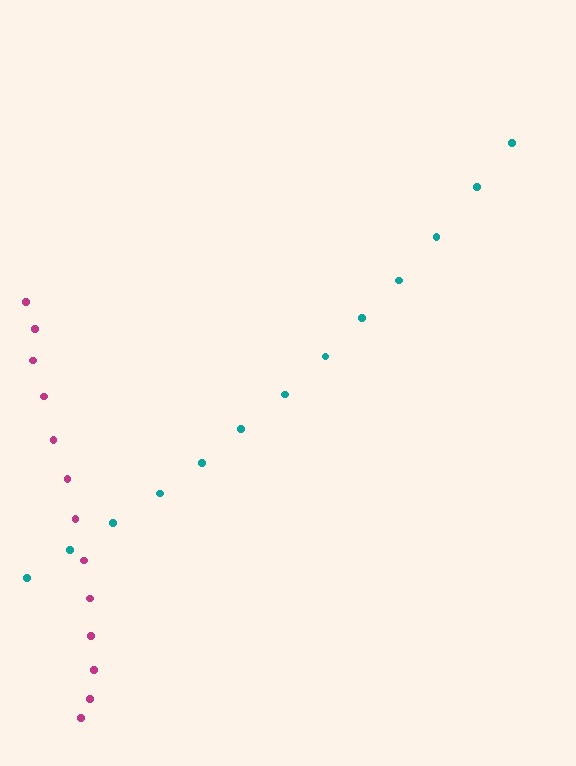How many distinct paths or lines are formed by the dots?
There are 2 distinct paths.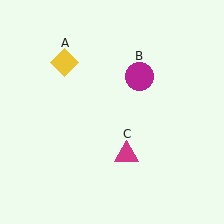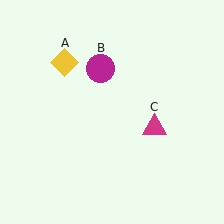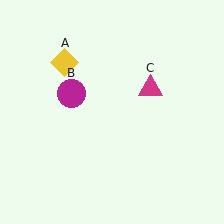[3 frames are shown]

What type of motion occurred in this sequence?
The magenta circle (object B), magenta triangle (object C) rotated counterclockwise around the center of the scene.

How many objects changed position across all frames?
2 objects changed position: magenta circle (object B), magenta triangle (object C).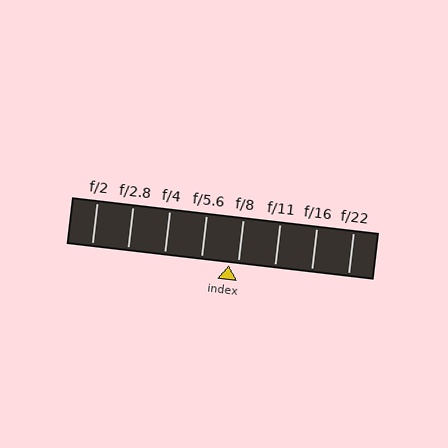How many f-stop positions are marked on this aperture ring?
There are 8 f-stop positions marked.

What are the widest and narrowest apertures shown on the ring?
The widest aperture shown is f/2 and the narrowest is f/22.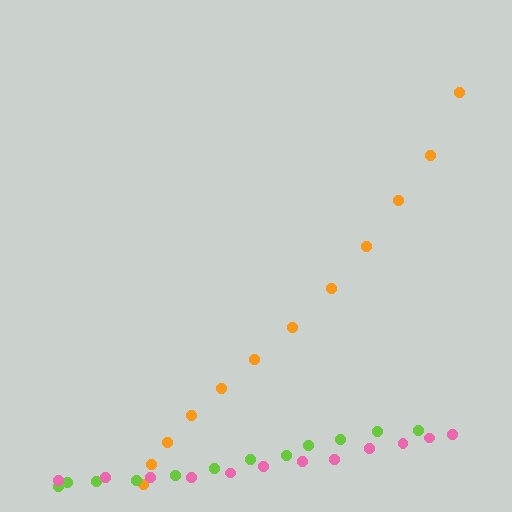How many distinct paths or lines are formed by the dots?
There are 3 distinct paths.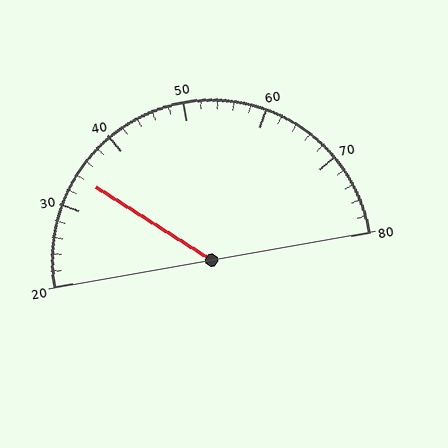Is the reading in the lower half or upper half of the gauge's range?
The reading is in the lower half of the range (20 to 80).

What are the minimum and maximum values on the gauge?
The gauge ranges from 20 to 80.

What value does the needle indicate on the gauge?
The needle indicates approximately 34.